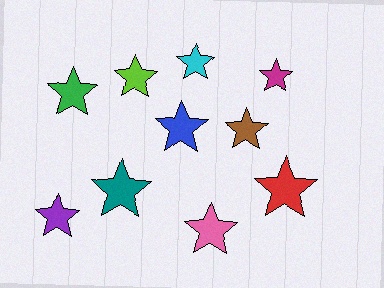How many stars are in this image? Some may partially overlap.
There are 10 stars.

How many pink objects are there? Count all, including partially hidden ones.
There is 1 pink object.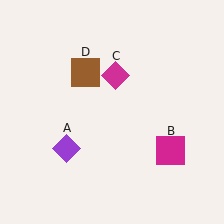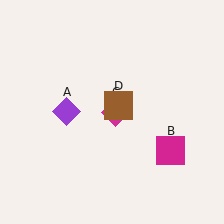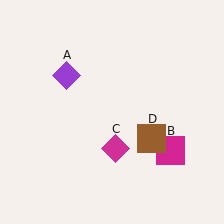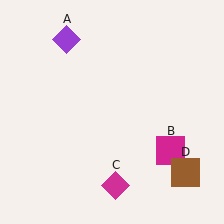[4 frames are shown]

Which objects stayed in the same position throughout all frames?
Magenta square (object B) remained stationary.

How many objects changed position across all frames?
3 objects changed position: purple diamond (object A), magenta diamond (object C), brown square (object D).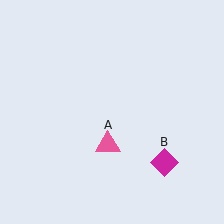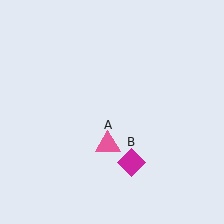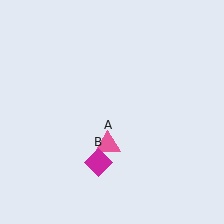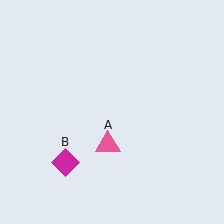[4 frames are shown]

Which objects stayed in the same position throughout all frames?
Pink triangle (object A) remained stationary.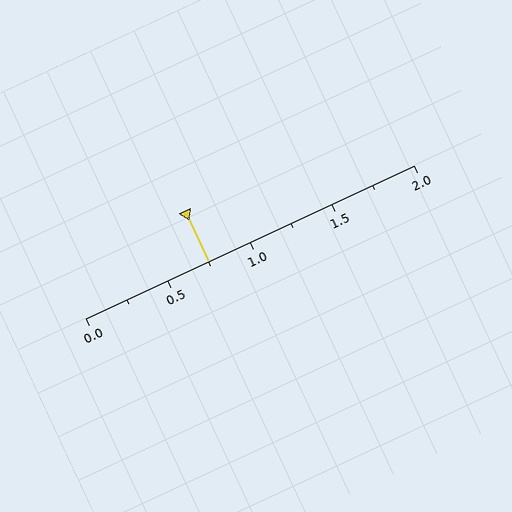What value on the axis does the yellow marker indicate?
The marker indicates approximately 0.75.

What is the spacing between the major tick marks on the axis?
The major ticks are spaced 0.5 apart.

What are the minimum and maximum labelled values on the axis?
The axis runs from 0.0 to 2.0.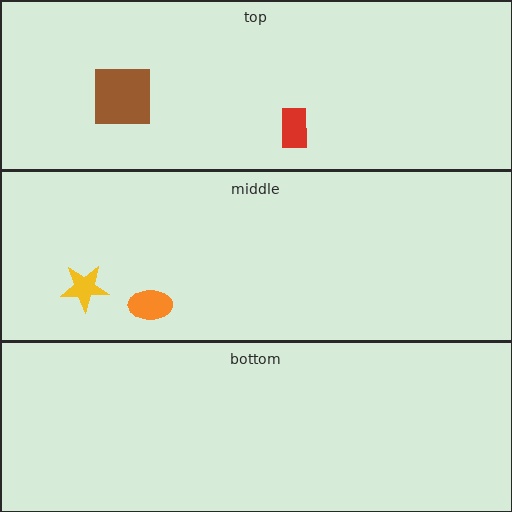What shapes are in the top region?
The red rectangle, the brown square.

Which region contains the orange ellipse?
The middle region.